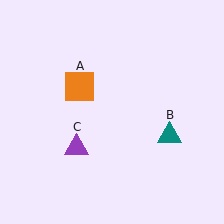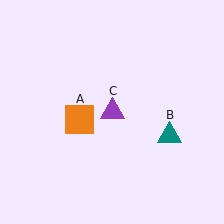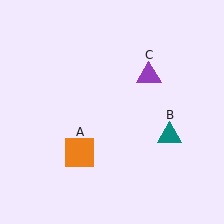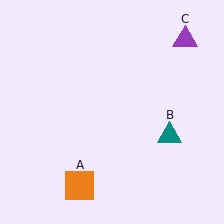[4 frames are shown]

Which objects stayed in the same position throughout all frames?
Teal triangle (object B) remained stationary.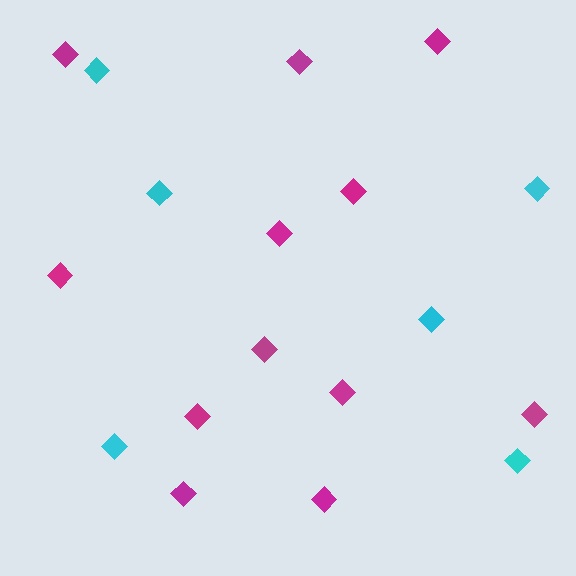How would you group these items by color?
There are 2 groups: one group of magenta diamonds (12) and one group of cyan diamonds (6).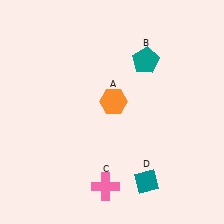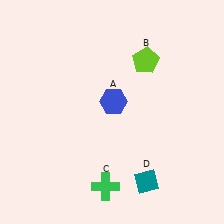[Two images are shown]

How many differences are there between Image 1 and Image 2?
There are 3 differences between the two images.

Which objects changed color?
A changed from orange to blue. B changed from teal to lime. C changed from pink to green.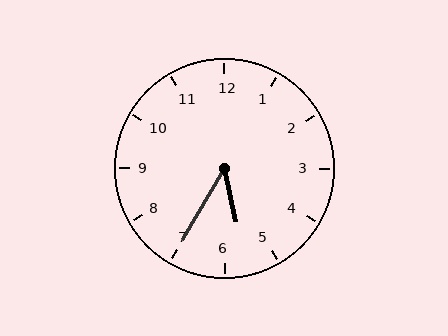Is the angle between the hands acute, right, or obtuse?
It is acute.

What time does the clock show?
5:35.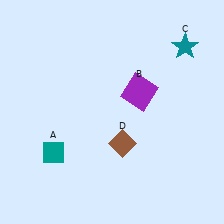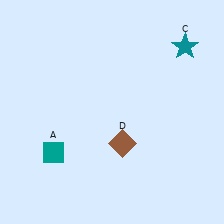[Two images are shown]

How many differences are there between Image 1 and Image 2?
There is 1 difference between the two images.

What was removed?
The purple square (B) was removed in Image 2.